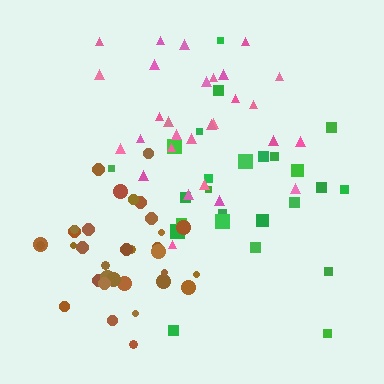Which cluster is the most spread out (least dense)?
Green.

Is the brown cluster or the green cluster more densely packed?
Brown.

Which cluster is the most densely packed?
Brown.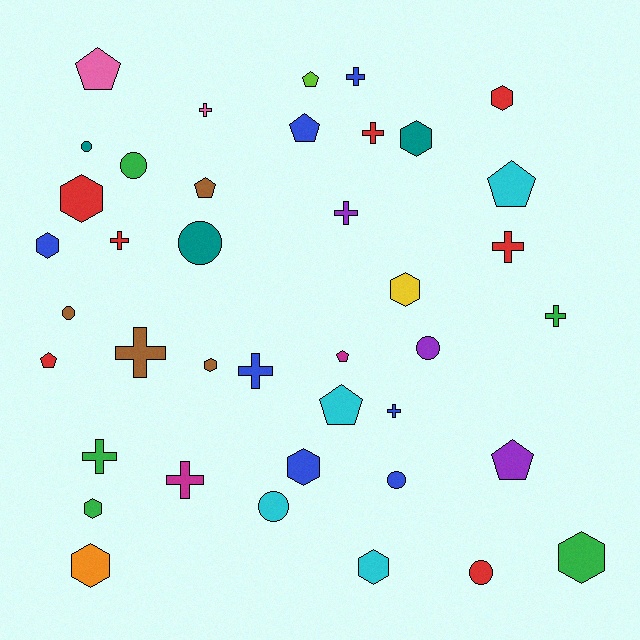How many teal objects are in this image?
There are 3 teal objects.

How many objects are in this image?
There are 40 objects.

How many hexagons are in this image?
There are 11 hexagons.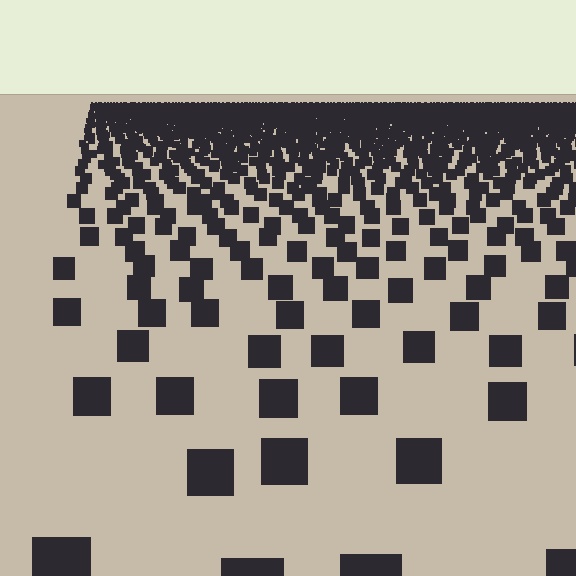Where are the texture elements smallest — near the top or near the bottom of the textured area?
Near the top.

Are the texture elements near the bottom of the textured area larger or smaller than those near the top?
Larger. Near the bottom, elements are closer to the viewer and appear at a bigger on-screen size.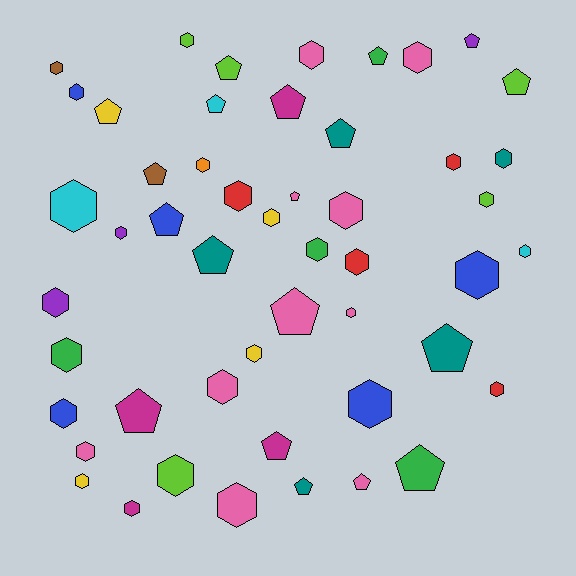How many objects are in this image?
There are 50 objects.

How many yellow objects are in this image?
There are 4 yellow objects.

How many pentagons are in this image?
There are 19 pentagons.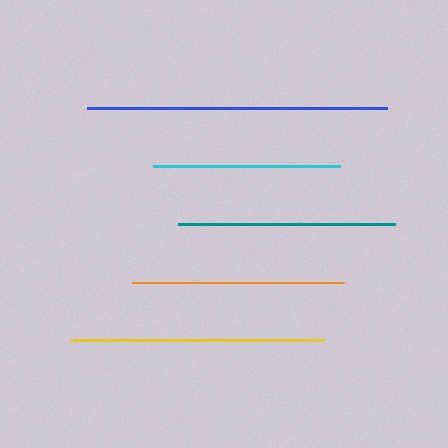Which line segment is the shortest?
The cyan line is the shortest at approximately 187 pixels.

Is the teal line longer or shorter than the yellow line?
The yellow line is longer than the teal line.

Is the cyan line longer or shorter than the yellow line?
The yellow line is longer than the cyan line.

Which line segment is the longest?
The blue line is the longest at approximately 299 pixels.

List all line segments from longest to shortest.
From longest to shortest: blue, yellow, teal, orange, cyan.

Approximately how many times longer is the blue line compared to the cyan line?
The blue line is approximately 1.6 times the length of the cyan line.